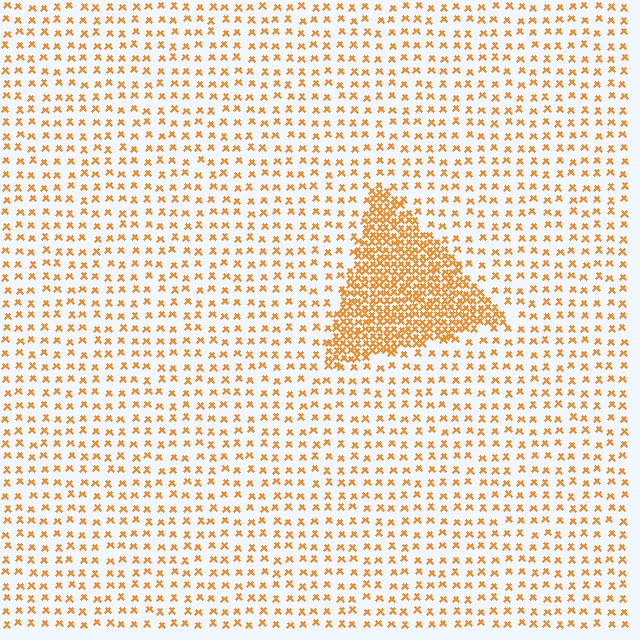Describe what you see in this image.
The image contains small orange elements arranged at two different densities. A triangle-shaped region is visible where the elements are more densely packed than the surrounding area.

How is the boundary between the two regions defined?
The boundary is defined by a change in element density (approximately 3.2x ratio). All elements are the same color, size, and shape.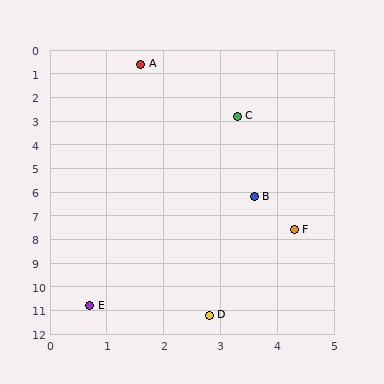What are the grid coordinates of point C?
Point C is at approximately (3.3, 2.8).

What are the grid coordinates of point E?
Point E is at approximately (0.7, 10.8).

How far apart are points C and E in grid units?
Points C and E are about 8.4 grid units apart.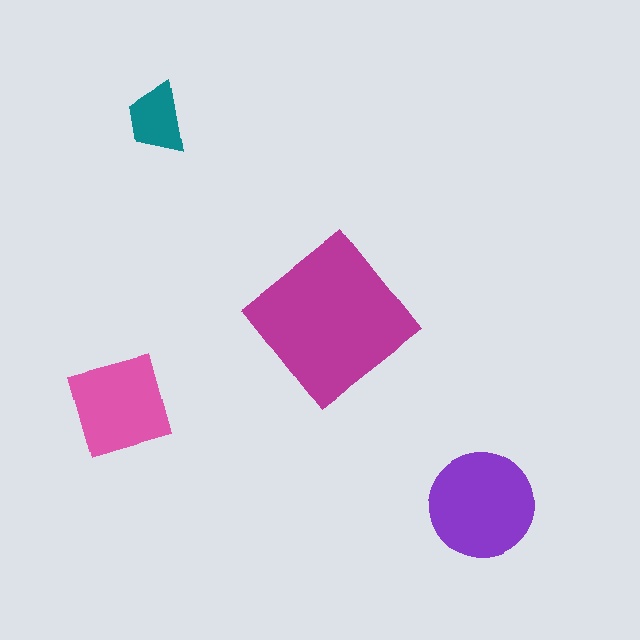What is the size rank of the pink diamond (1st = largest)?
3rd.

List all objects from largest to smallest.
The magenta diamond, the purple circle, the pink diamond, the teal trapezoid.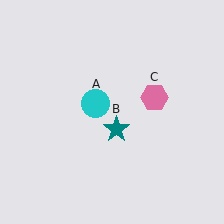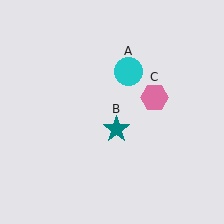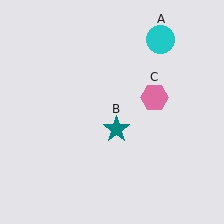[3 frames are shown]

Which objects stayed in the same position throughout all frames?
Teal star (object B) and pink hexagon (object C) remained stationary.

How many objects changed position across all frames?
1 object changed position: cyan circle (object A).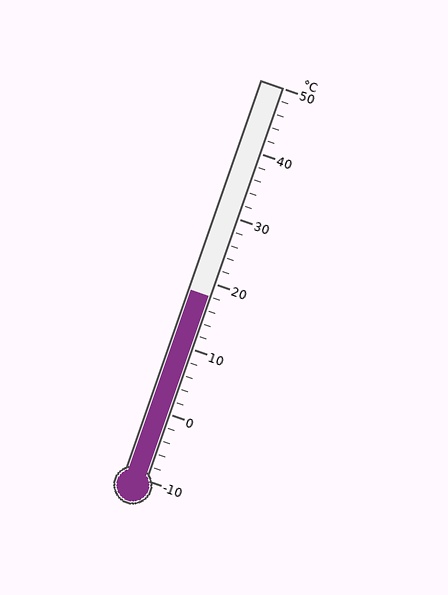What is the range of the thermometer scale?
The thermometer scale ranges from -10°C to 50°C.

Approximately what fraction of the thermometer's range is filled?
The thermometer is filled to approximately 45% of its range.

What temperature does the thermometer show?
The thermometer shows approximately 18°C.